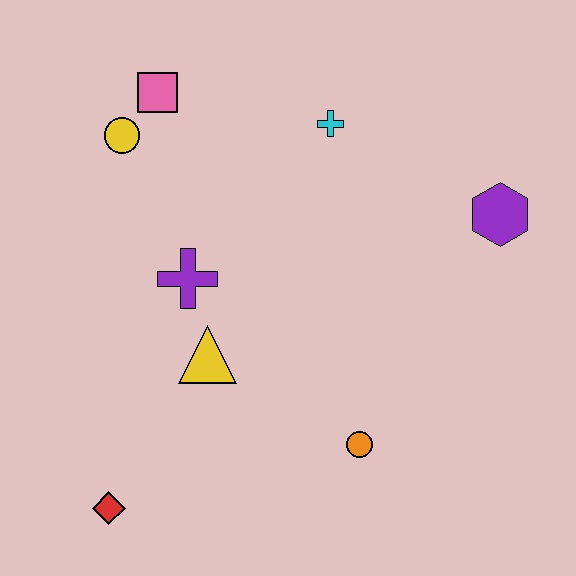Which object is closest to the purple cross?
The yellow triangle is closest to the purple cross.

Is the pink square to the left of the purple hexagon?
Yes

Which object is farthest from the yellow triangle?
The purple hexagon is farthest from the yellow triangle.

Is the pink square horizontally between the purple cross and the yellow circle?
Yes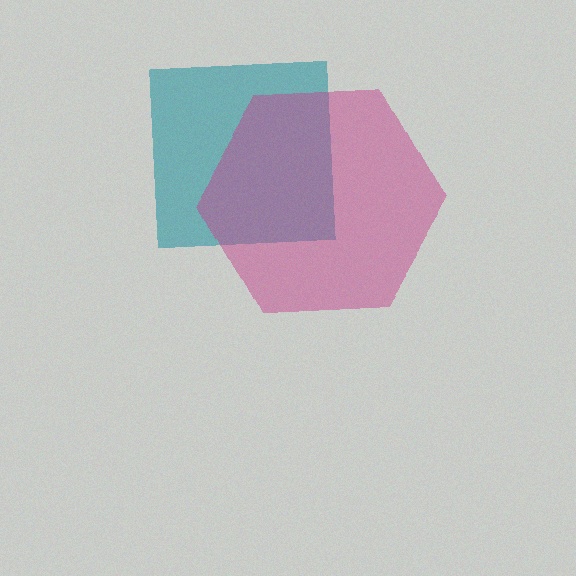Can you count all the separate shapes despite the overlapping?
Yes, there are 2 separate shapes.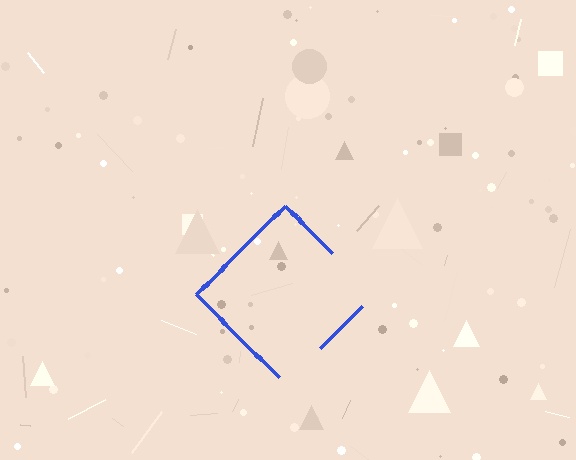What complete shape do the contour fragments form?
The contour fragments form a diamond.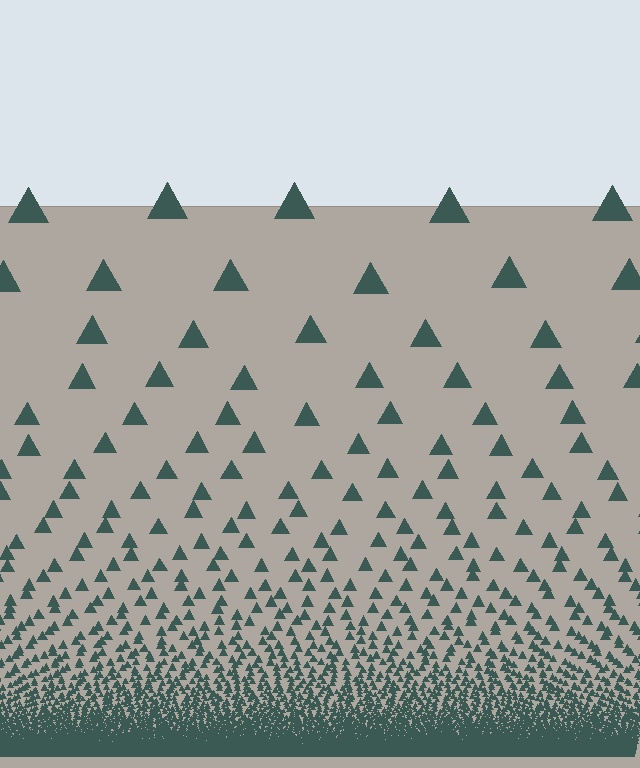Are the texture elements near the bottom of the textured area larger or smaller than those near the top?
Smaller. The gradient is inverted — elements near the bottom are smaller and denser.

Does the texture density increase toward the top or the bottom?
Density increases toward the bottom.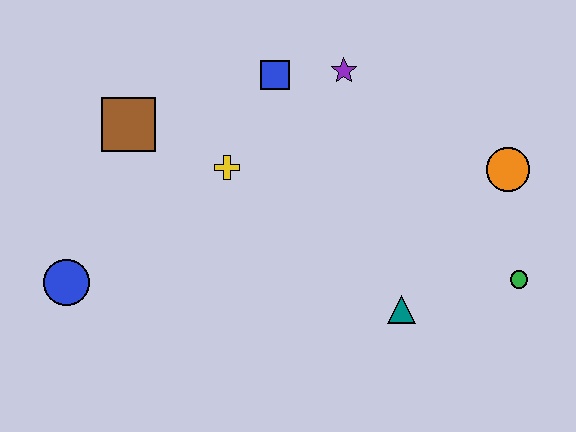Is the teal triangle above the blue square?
No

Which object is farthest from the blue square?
The green circle is farthest from the blue square.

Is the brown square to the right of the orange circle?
No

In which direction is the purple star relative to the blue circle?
The purple star is to the right of the blue circle.